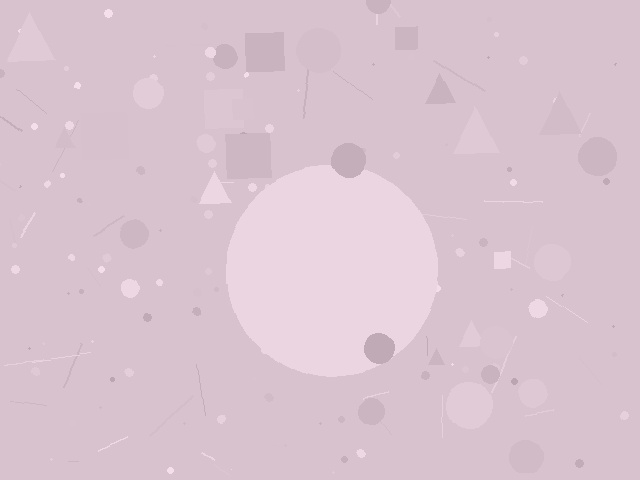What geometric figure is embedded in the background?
A circle is embedded in the background.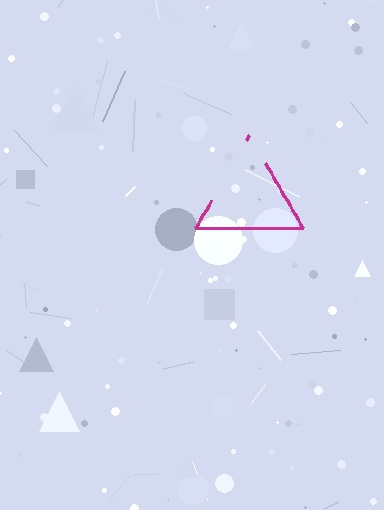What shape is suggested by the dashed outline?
The dashed outline suggests a triangle.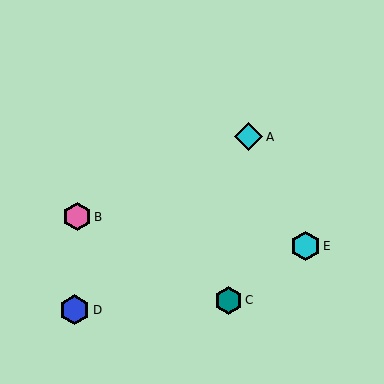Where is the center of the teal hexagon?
The center of the teal hexagon is at (228, 300).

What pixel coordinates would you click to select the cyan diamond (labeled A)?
Click at (249, 137) to select the cyan diamond A.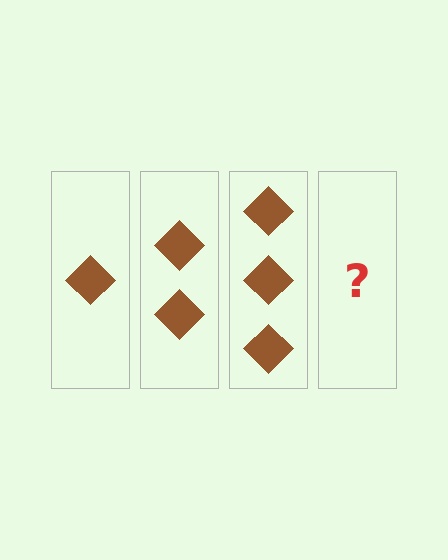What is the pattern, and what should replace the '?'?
The pattern is that each step adds one more diamond. The '?' should be 4 diamonds.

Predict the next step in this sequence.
The next step is 4 diamonds.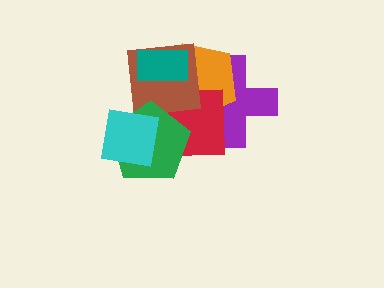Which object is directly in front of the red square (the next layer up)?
The brown square is directly in front of the red square.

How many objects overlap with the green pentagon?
3 objects overlap with the green pentagon.